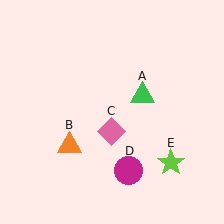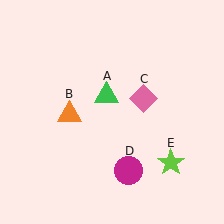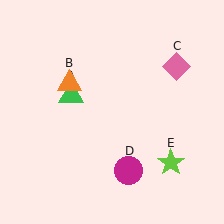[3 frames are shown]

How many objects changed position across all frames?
3 objects changed position: green triangle (object A), orange triangle (object B), pink diamond (object C).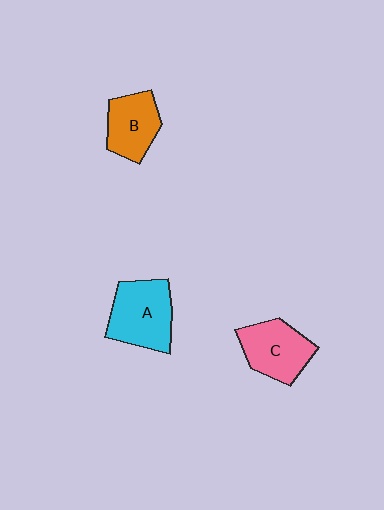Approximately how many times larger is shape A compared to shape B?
Approximately 1.3 times.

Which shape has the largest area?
Shape A (cyan).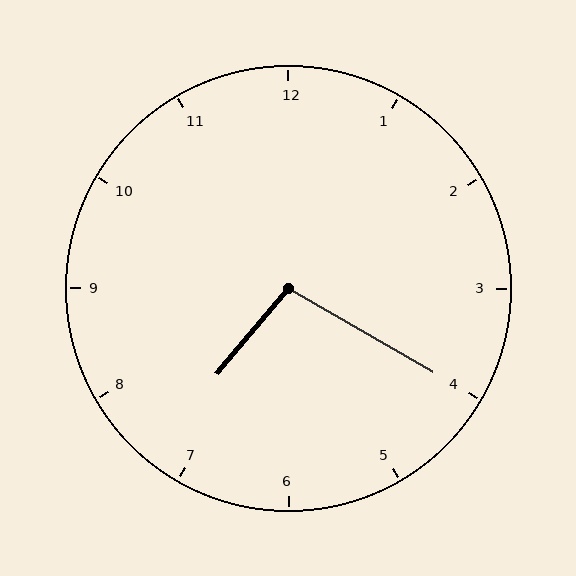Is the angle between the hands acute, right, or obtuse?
It is obtuse.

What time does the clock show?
7:20.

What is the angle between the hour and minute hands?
Approximately 100 degrees.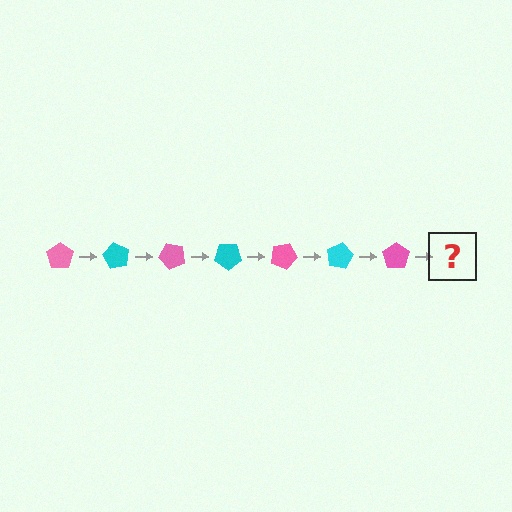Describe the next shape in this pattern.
It should be a cyan pentagon, rotated 420 degrees from the start.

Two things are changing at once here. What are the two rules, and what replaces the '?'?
The two rules are that it rotates 60 degrees each step and the color cycles through pink and cyan. The '?' should be a cyan pentagon, rotated 420 degrees from the start.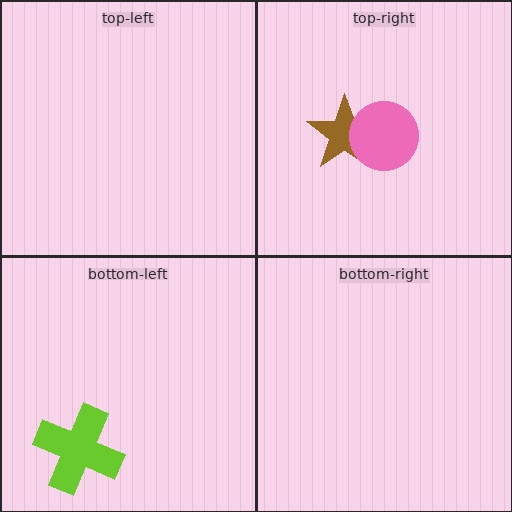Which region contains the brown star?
The top-right region.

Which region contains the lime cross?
The bottom-left region.